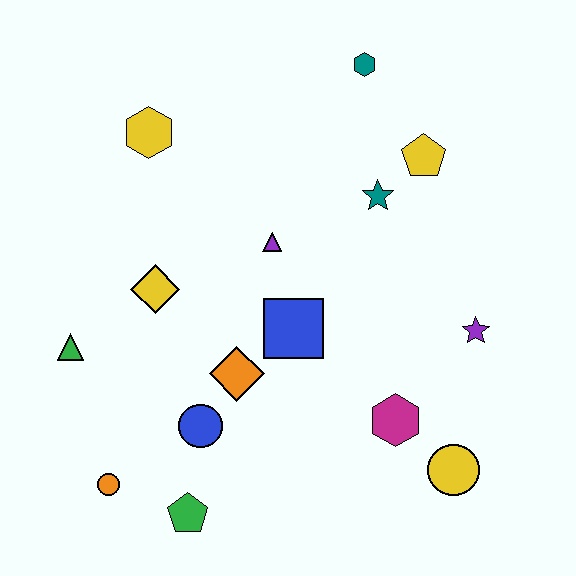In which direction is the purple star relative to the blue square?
The purple star is to the right of the blue square.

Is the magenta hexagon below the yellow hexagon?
Yes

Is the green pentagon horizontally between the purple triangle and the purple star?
No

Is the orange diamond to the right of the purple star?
No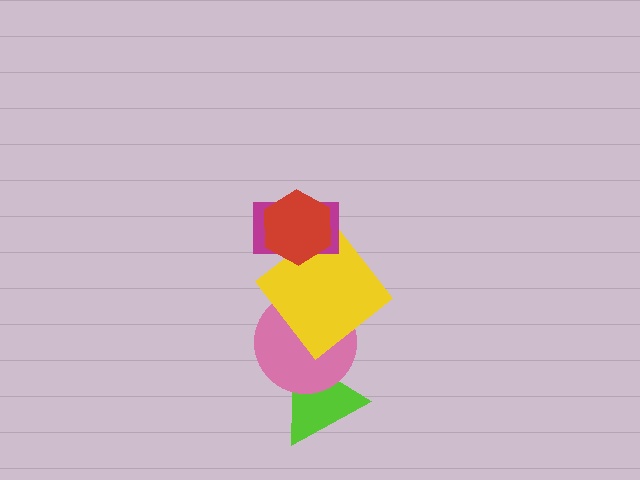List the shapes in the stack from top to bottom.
From top to bottom: the red hexagon, the magenta rectangle, the yellow diamond, the pink circle, the lime triangle.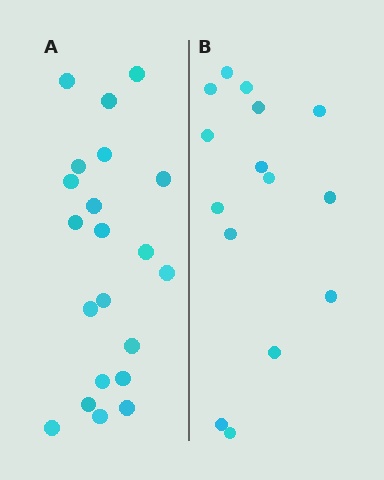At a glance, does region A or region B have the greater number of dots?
Region A (the left region) has more dots.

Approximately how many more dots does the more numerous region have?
Region A has about 6 more dots than region B.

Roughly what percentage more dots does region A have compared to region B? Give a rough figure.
About 40% more.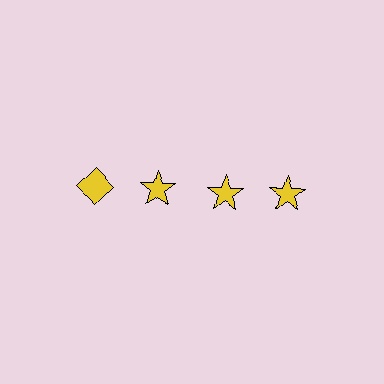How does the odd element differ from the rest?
It has a different shape: diamond instead of star.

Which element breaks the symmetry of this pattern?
The yellow diamond in the top row, leftmost column breaks the symmetry. All other shapes are yellow stars.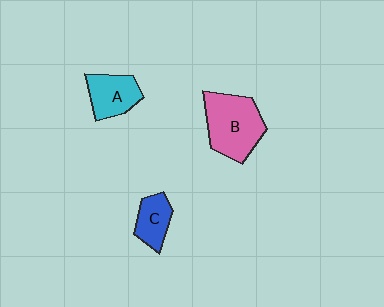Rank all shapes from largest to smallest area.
From largest to smallest: B (pink), A (cyan), C (blue).